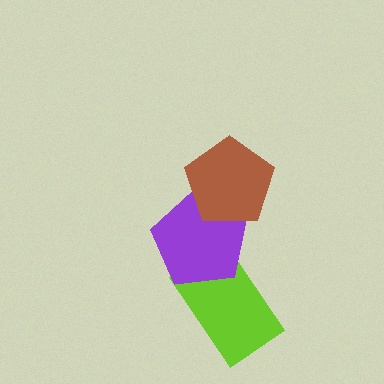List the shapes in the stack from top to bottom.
From top to bottom: the brown pentagon, the purple pentagon, the lime rectangle.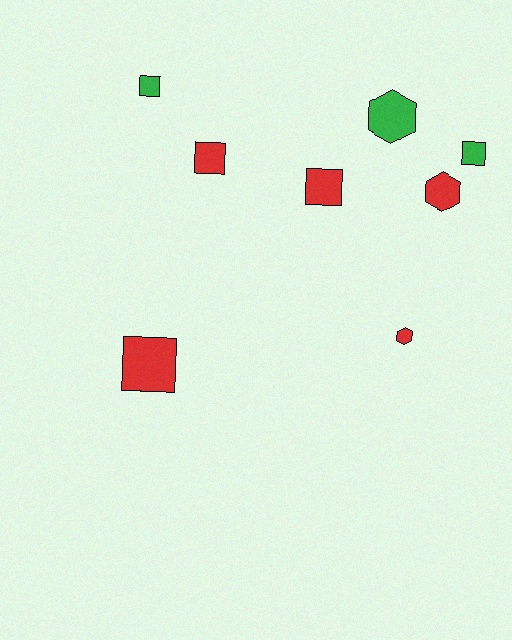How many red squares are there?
There are 3 red squares.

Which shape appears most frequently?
Square, with 5 objects.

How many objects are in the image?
There are 8 objects.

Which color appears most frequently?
Red, with 5 objects.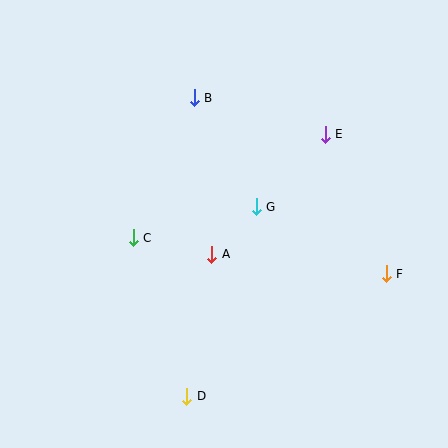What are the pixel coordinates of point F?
Point F is at (386, 274).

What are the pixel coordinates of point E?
Point E is at (325, 134).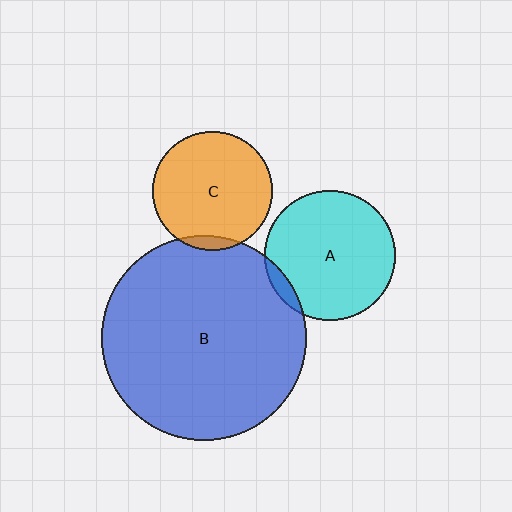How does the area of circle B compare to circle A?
Approximately 2.5 times.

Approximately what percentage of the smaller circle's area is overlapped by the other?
Approximately 5%.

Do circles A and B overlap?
Yes.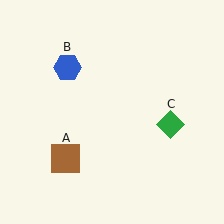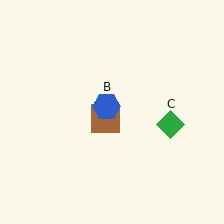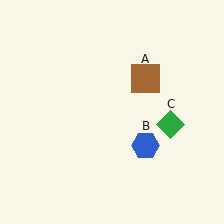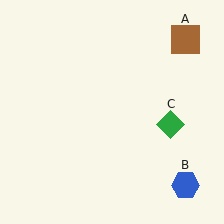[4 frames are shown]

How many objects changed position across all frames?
2 objects changed position: brown square (object A), blue hexagon (object B).